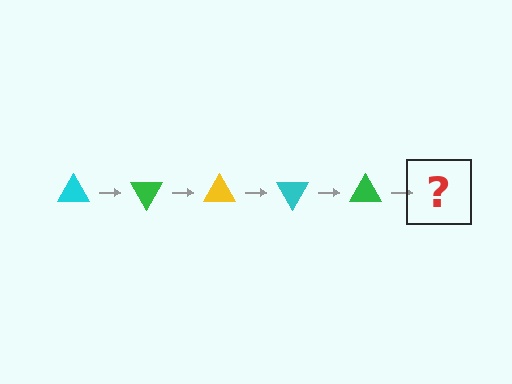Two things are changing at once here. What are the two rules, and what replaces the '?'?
The two rules are that it rotates 60 degrees each step and the color cycles through cyan, green, and yellow. The '?' should be a yellow triangle, rotated 300 degrees from the start.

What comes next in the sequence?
The next element should be a yellow triangle, rotated 300 degrees from the start.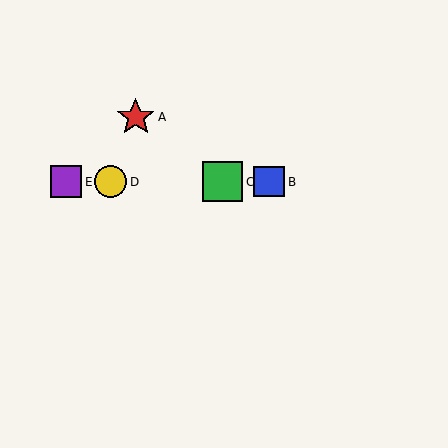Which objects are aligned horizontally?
Objects B, C, D, E are aligned horizontally.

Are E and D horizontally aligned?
Yes, both are at y≈182.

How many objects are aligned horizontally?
4 objects (B, C, D, E) are aligned horizontally.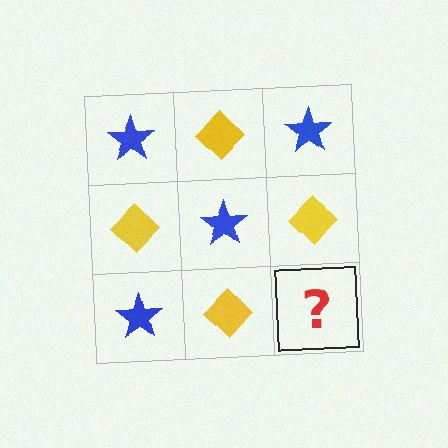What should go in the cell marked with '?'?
The missing cell should contain a blue star.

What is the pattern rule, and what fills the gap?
The rule is that it alternates blue star and yellow diamond in a checkerboard pattern. The gap should be filled with a blue star.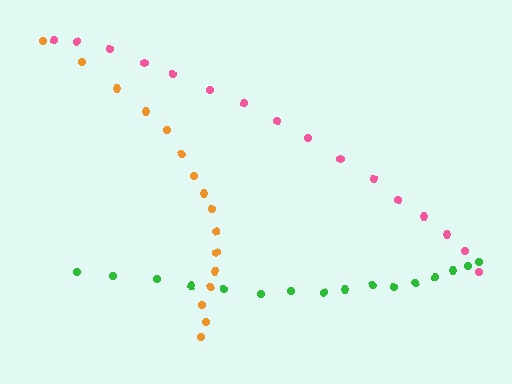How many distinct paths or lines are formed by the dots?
There are 3 distinct paths.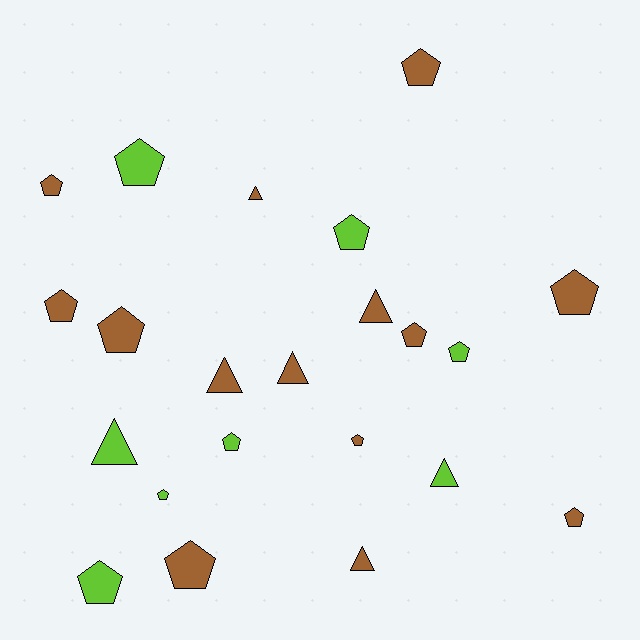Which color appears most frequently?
Brown, with 14 objects.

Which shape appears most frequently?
Pentagon, with 15 objects.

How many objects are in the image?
There are 22 objects.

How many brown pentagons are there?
There are 9 brown pentagons.